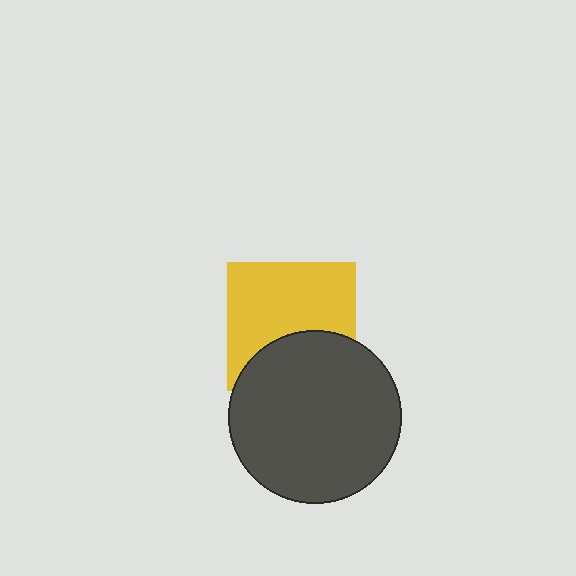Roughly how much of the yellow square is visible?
About half of it is visible (roughly 63%).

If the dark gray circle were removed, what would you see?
You would see the complete yellow square.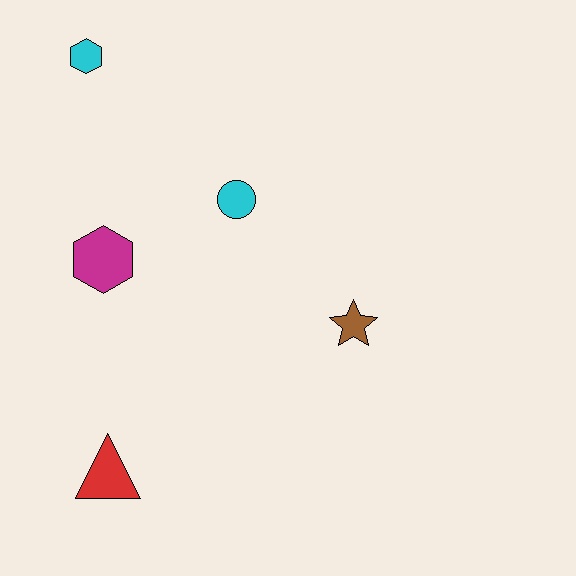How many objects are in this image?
There are 5 objects.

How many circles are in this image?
There is 1 circle.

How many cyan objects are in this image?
There are 2 cyan objects.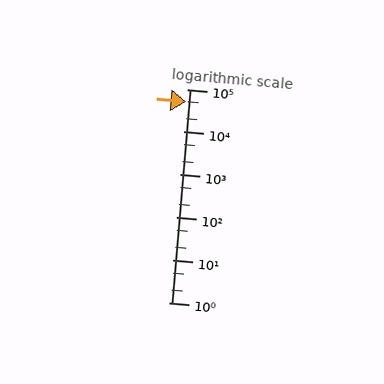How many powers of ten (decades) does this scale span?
The scale spans 5 decades, from 1 to 100000.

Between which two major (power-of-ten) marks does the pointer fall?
The pointer is between 10000 and 100000.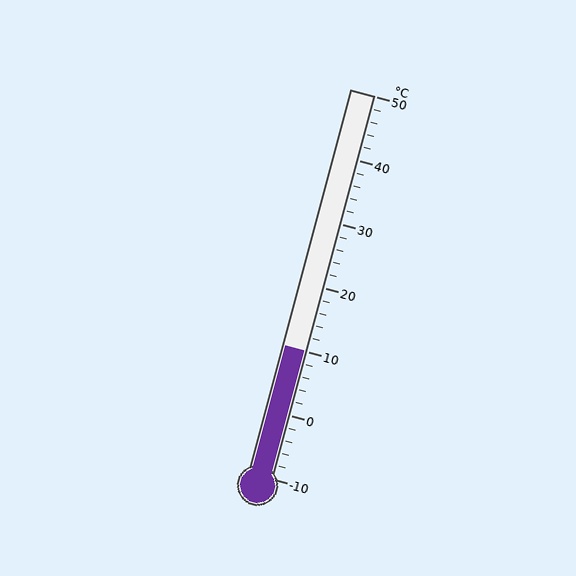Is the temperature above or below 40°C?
The temperature is below 40°C.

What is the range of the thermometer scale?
The thermometer scale ranges from -10°C to 50°C.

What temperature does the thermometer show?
The thermometer shows approximately 10°C.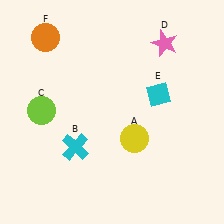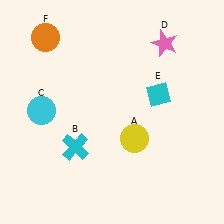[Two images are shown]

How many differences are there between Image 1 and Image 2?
There is 1 difference between the two images.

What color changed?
The circle (C) changed from lime in Image 1 to cyan in Image 2.